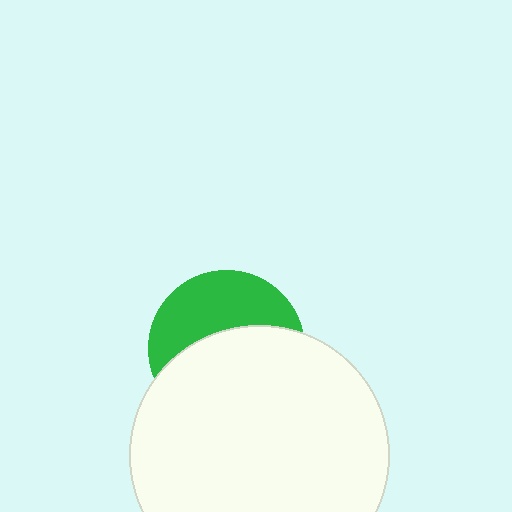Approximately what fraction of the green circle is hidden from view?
Roughly 58% of the green circle is hidden behind the white circle.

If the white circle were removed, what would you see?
You would see the complete green circle.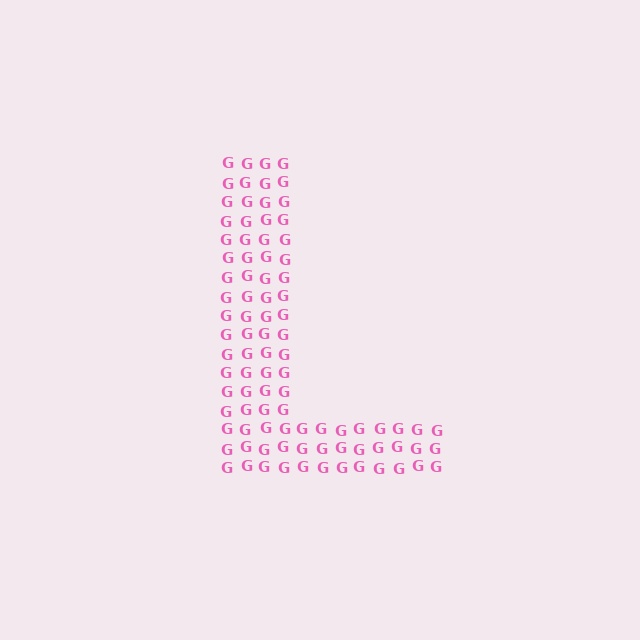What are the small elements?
The small elements are letter G's.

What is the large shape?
The large shape is the letter L.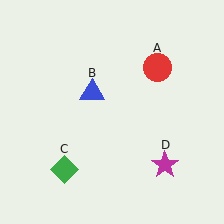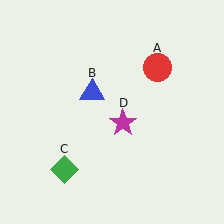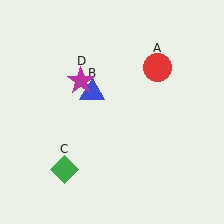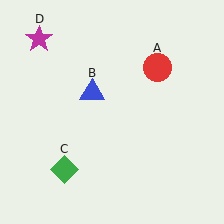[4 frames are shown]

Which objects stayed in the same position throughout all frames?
Red circle (object A) and blue triangle (object B) and green diamond (object C) remained stationary.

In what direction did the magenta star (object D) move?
The magenta star (object D) moved up and to the left.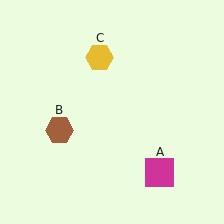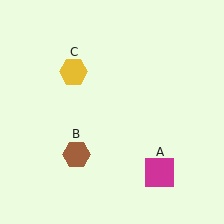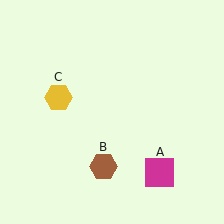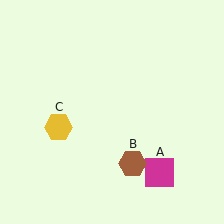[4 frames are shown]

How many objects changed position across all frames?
2 objects changed position: brown hexagon (object B), yellow hexagon (object C).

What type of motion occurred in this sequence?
The brown hexagon (object B), yellow hexagon (object C) rotated counterclockwise around the center of the scene.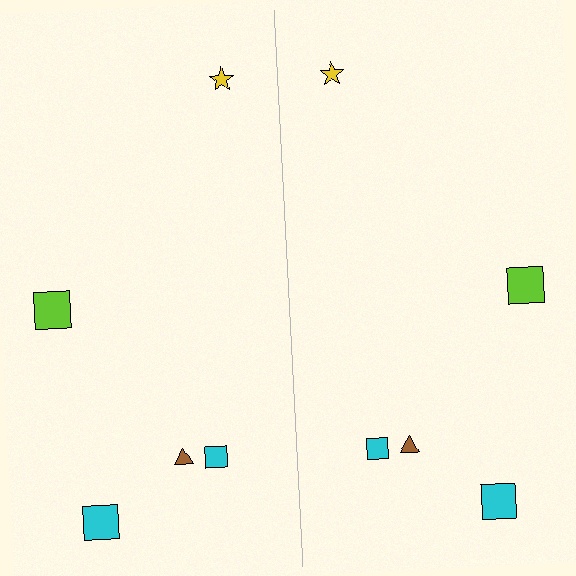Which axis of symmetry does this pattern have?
The pattern has a vertical axis of symmetry running through the center of the image.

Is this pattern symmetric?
Yes, this pattern has bilateral (reflection) symmetry.